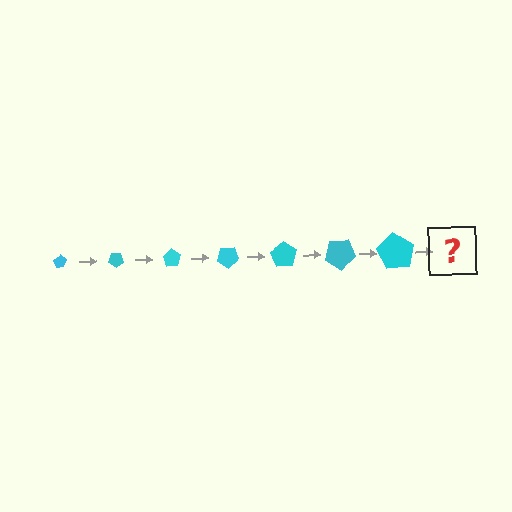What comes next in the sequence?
The next element should be a pentagon, larger than the previous one and rotated 245 degrees from the start.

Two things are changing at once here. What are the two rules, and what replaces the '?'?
The two rules are that the pentagon grows larger each step and it rotates 35 degrees each step. The '?' should be a pentagon, larger than the previous one and rotated 245 degrees from the start.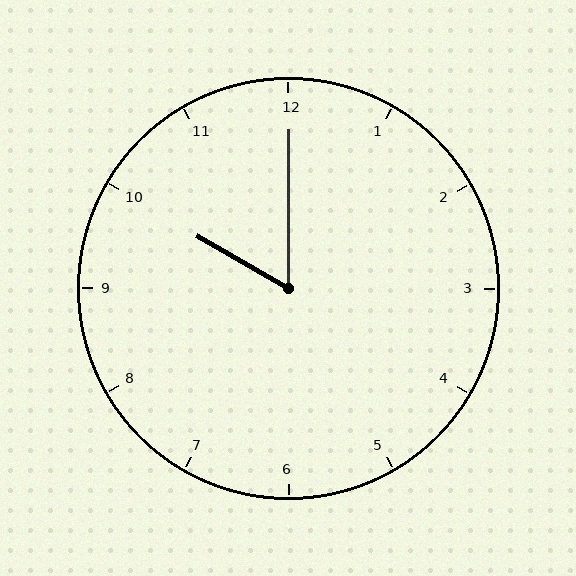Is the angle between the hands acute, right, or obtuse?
It is acute.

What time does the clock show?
10:00.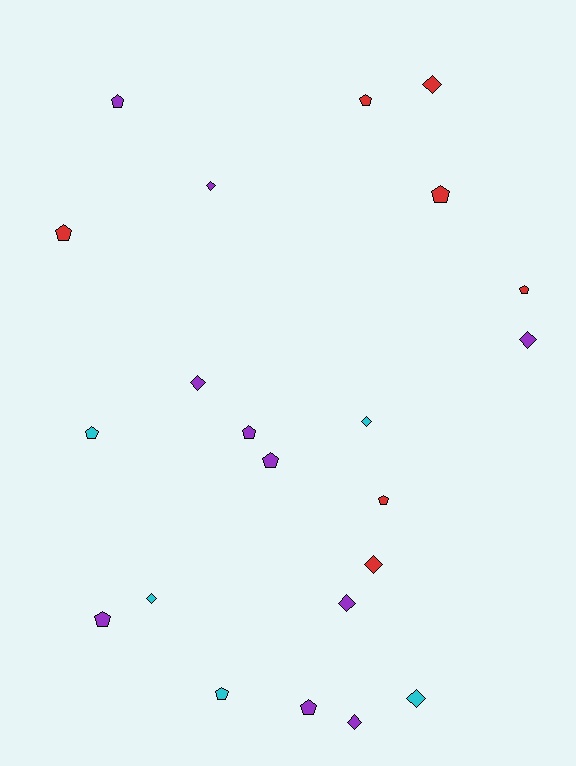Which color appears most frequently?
Purple, with 10 objects.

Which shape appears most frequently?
Pentagon, with 12 objects.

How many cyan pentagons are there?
There are 2 cyan pentagons.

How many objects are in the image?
There are 22 objects.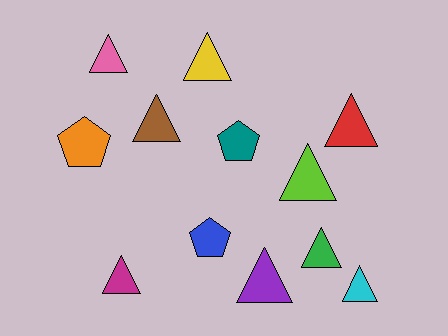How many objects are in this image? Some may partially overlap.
There are 12 objects.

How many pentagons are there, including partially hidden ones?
There are 3 pentagons.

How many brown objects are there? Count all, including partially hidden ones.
There is 1 brown object.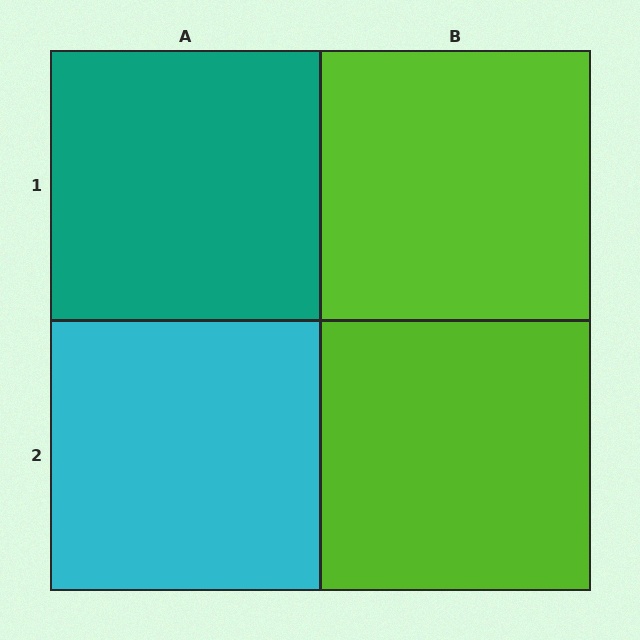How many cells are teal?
1 cell is teal.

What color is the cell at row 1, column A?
Teal.